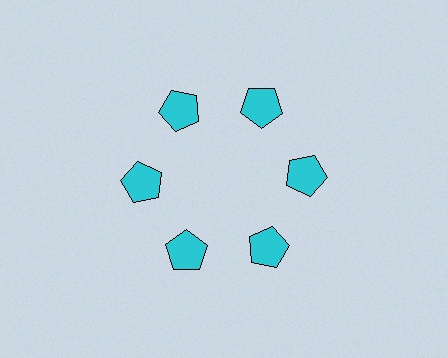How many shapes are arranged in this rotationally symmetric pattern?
There are 6 shapes, arranged in 6 groups of 1.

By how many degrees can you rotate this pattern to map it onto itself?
The pattern maps onto itself every 60 degrees of rotation.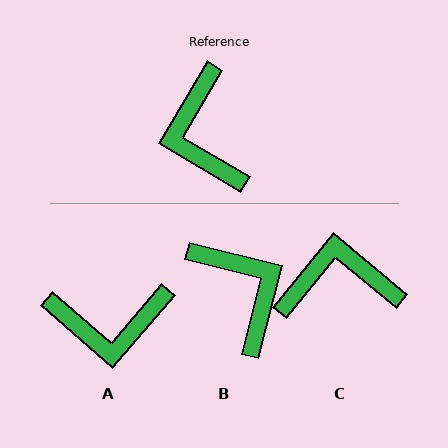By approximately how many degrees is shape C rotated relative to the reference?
Approximately 99 degrees clockwise.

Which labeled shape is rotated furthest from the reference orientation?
B, about 164 degrees away.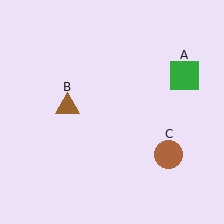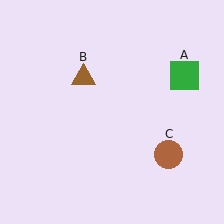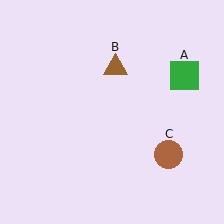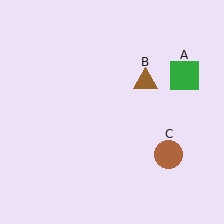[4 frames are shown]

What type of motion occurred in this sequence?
The brown triangle (object B) rotated clockwise around the center of the scene.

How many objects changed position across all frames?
1 object changed position: brown triangle (object B).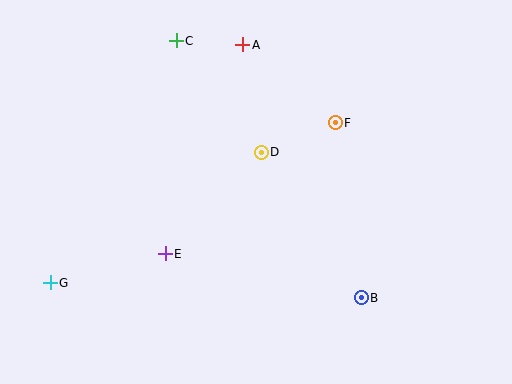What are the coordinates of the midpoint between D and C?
The midpoint between D and C is at (219, 96).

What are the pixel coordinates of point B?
Point B is at (361, 298).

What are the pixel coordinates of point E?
Point E is at (165, 254).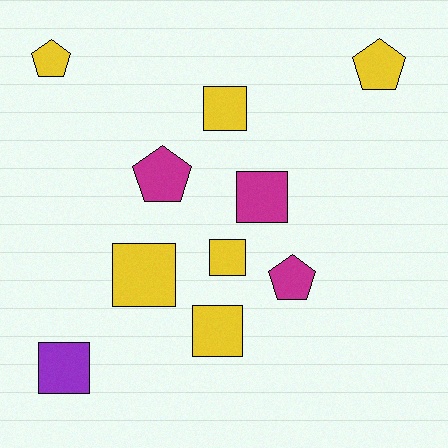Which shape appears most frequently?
Square, with 6 objects.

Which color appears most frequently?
Yellow, with 6 objects.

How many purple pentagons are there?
There are no purple pentagons.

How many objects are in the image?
There are 10 objects.